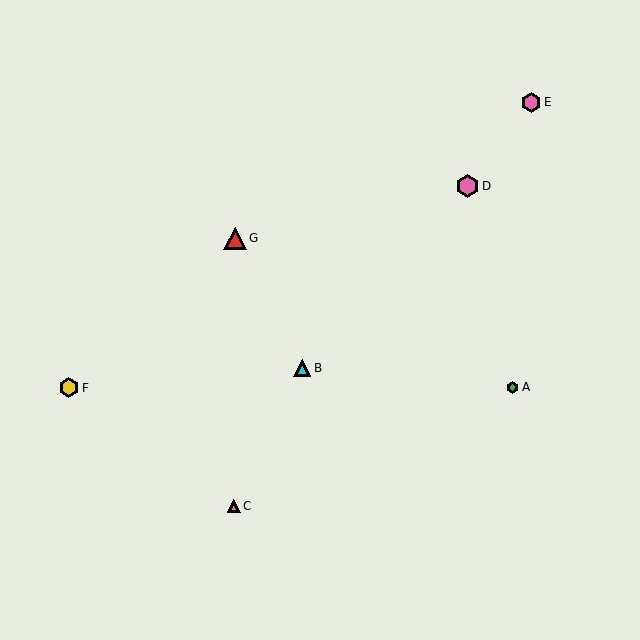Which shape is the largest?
The pink hexagon (labeled D) is the largest.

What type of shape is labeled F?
Shape F is a yellow hexagon.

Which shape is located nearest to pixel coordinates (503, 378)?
The green hexagon (labeled A) at (513, 387) is nearest to that location.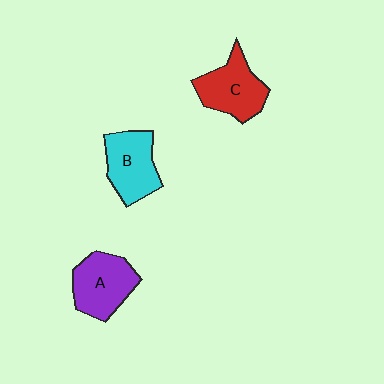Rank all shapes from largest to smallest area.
From largest to smallest: A (purple), C (red), B (cyan).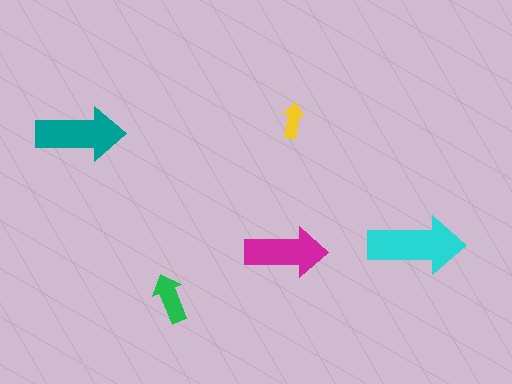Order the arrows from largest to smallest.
the cyan one, the teal one, the magenta one, the green one, the yellow one.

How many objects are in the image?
There are 5 objects in the image.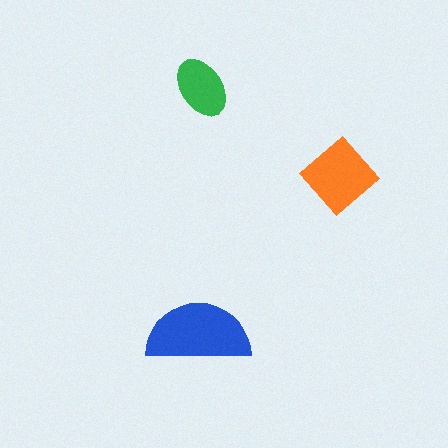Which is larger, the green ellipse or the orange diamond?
The orange diamond.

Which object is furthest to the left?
The blue semicircle is leftmost.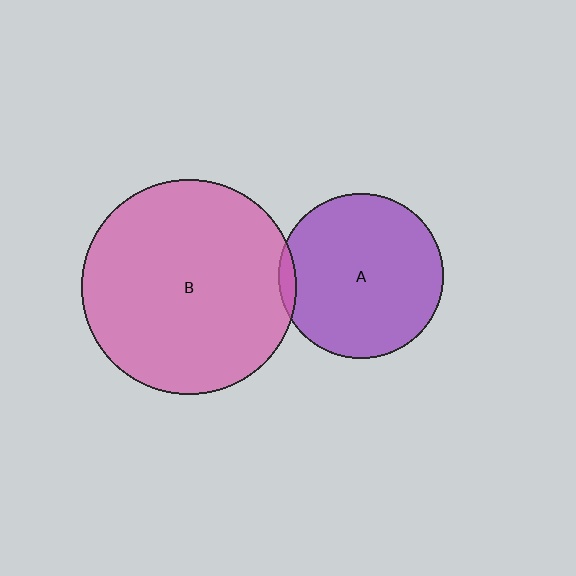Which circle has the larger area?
Circle B (pink).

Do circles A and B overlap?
Yes.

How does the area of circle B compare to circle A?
Approximately 1.7 times.